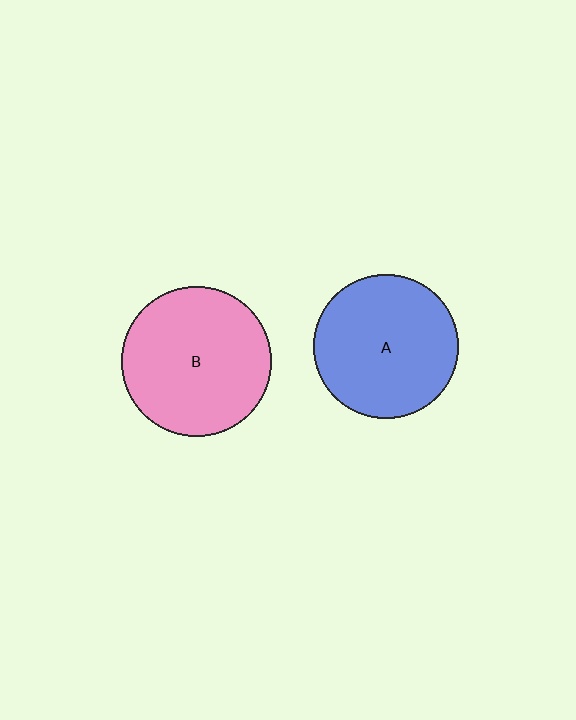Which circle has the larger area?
Circle B (pink).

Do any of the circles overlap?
No, none of the circles overlap.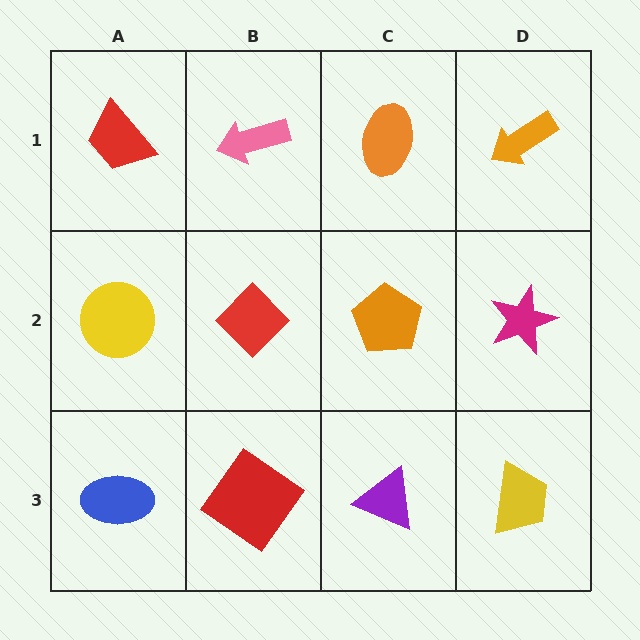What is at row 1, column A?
A red trapezoid.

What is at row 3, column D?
A yellow trapezoid.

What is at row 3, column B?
A red diamond.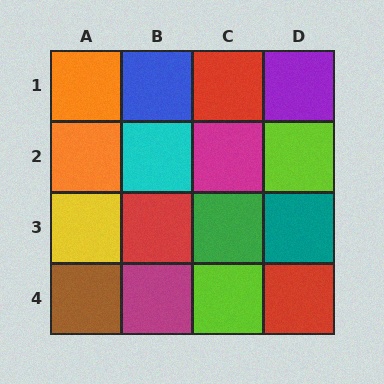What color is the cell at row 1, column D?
Purple.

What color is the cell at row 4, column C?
Lime.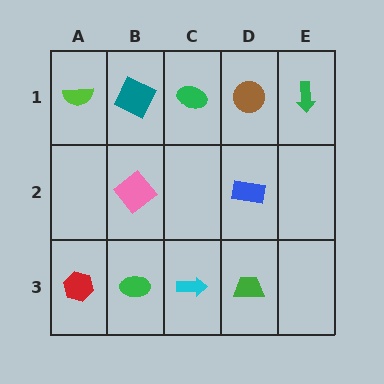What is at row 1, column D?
A brown circle.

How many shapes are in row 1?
5 shapes.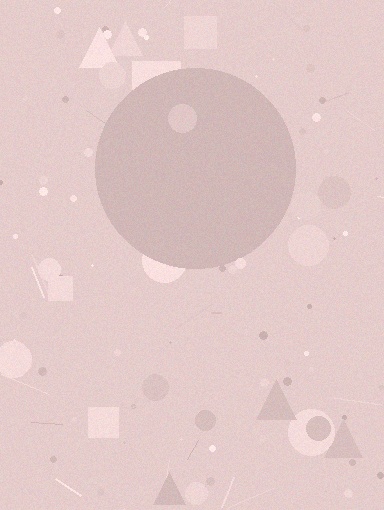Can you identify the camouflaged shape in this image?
The camouflaged shape is a circle.